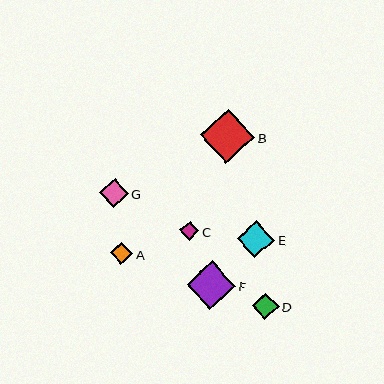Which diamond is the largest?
Diamond B is the largest with a size of approximately 55 pixels.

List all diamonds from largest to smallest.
From largest to smallest: B, F, E, G, D, A, C.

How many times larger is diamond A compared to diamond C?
Diamond A is approximately 1.1 times the size of diamond C.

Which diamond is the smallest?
Diamond C is the smallest with a size of approximately 19 pixels.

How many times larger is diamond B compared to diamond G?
Diamond B is approximately 1.9 times the size of diamond G.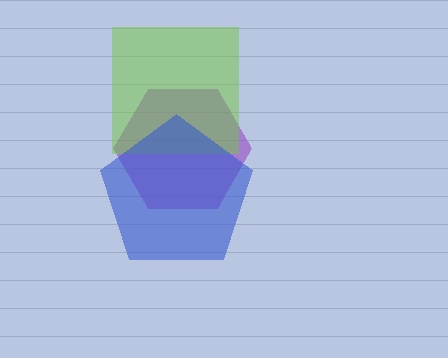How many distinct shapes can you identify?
There are 3 distinct shapes: a purple hexagon, a lime square, a blue pentagon.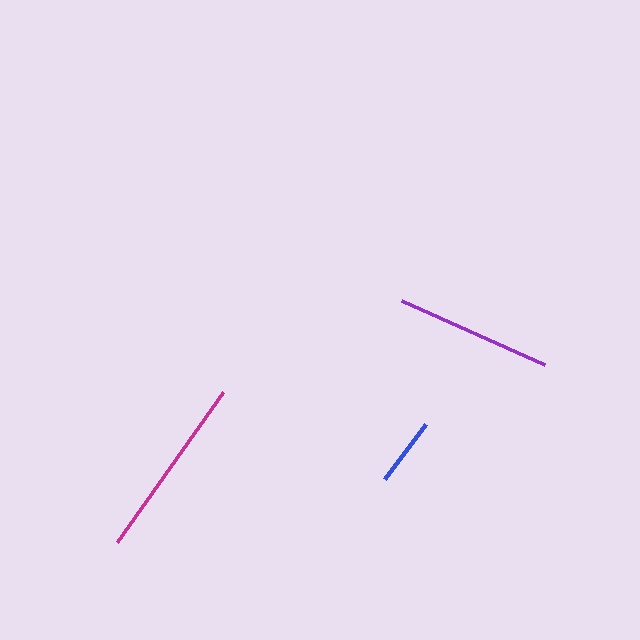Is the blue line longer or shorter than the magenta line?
The magenta line is longer than the blue line.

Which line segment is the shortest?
The blue line is the shortest at approximately 68 pixels.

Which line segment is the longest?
The magenta line is the longest at approximately 184 pixels.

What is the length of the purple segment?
The purple segment is approximately 156 pixels long.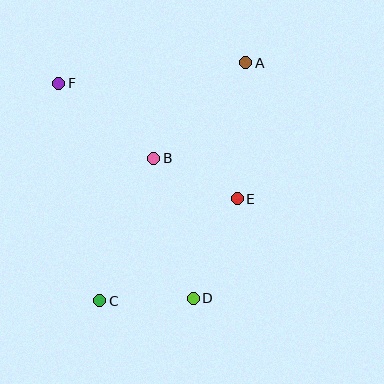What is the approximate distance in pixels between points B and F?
The distance between B and F is approximately 121 pixels.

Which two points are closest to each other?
Points B and E are closest to each other.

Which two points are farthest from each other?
Points A and C are farthest from each other.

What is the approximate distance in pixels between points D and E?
The distance between D and E is approximately 109 pixels.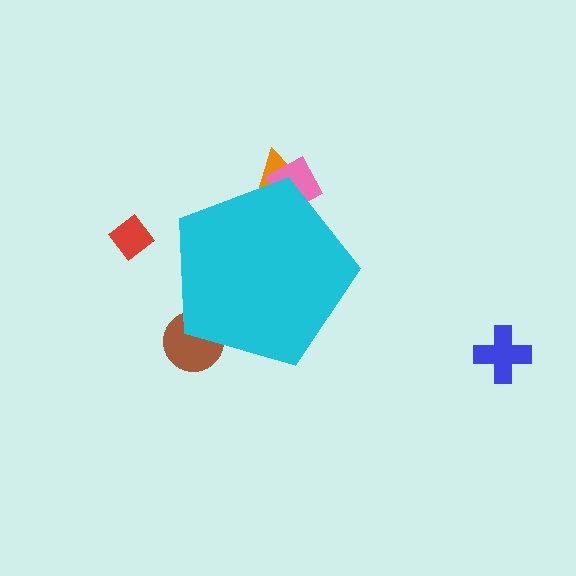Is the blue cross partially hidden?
No, the blue cross is fully visible.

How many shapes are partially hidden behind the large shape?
3 shapes are partially hidden.